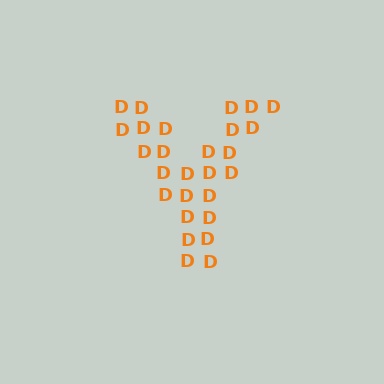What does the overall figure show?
The overall figure shows the letter Y.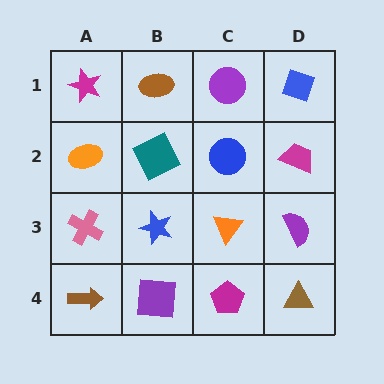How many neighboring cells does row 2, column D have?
3.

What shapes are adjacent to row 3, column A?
An orange ellipse (row 2, column A), a brown arrow (row 4, column A), a blue star (row 3, column B).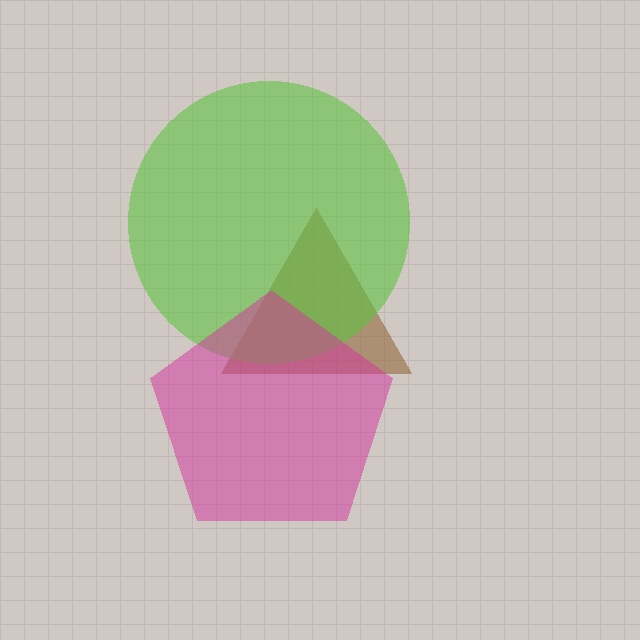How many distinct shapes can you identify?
There are 3 distinct shapes: a brown triangle, a lime circle, a magenta pentagon.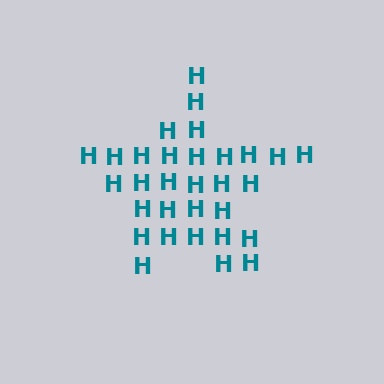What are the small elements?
The small elements are letter H's.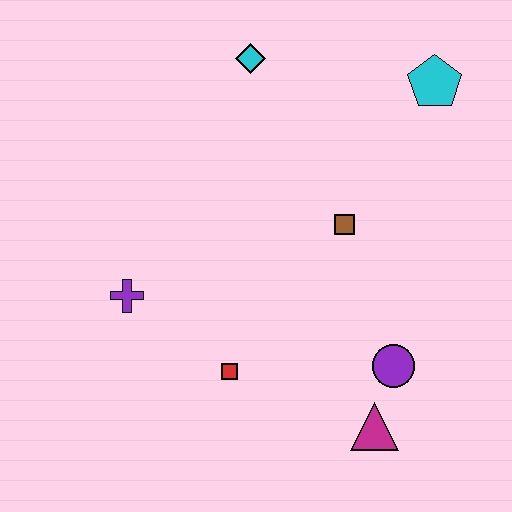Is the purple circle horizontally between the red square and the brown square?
No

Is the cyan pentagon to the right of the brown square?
Yes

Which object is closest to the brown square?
The purple circle is closest to the brown square.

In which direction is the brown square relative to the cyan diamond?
The brown square is below the cyan diamond.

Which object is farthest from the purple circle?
The cyan diamond is farthest from the purple circle.